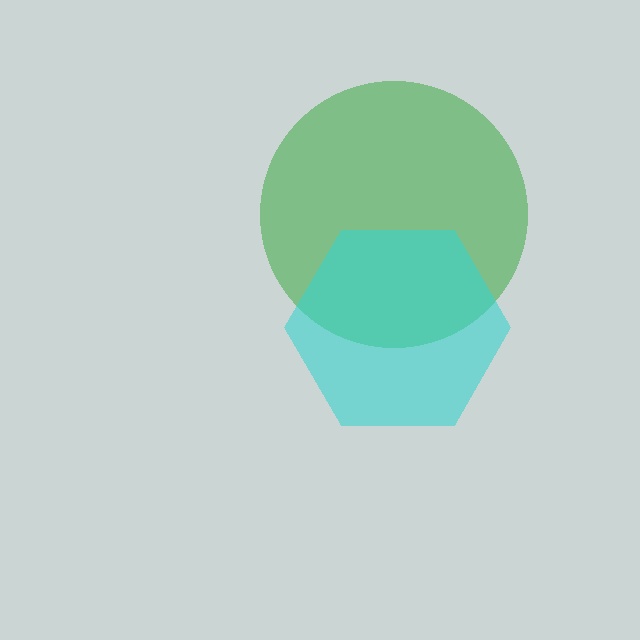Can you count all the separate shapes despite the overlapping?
Yes, there are 2 separate shapes.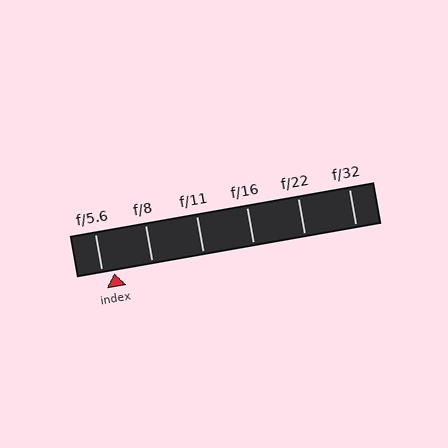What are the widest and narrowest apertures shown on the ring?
The widest aperture shown is f/5.6 and the narrowest is f/32.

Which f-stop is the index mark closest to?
The index mark is closest to f/5.6.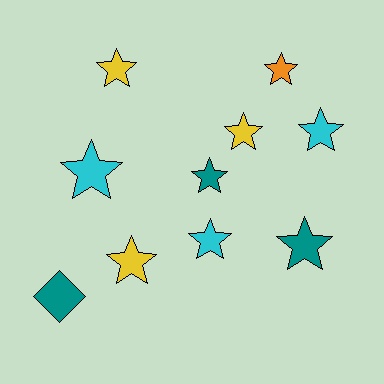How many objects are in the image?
There are 10 objects.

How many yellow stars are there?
There are 3 yellow stars.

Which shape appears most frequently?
Star, with 9 objects.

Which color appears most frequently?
Yellow, with 3 objects.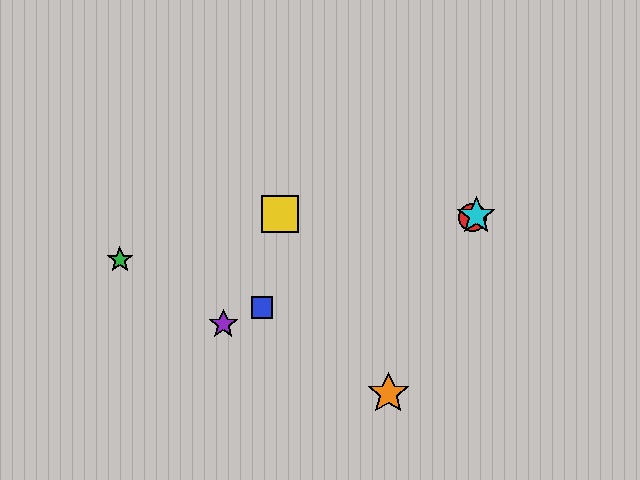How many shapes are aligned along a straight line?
4 shapes (the red circle, the blue square, the purple star, the cyan star) are aligned along a straight line.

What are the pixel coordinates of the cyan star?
The cyan star is at (476, 216).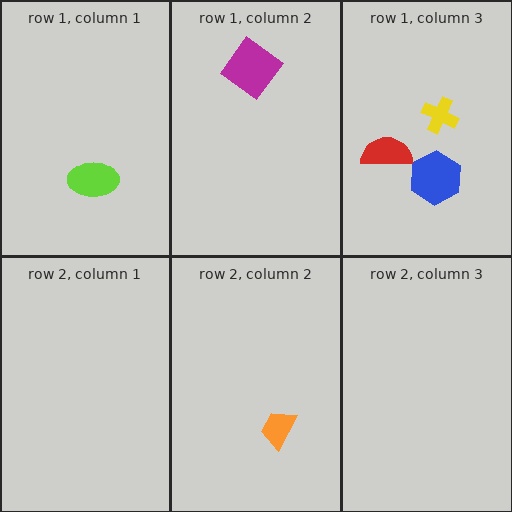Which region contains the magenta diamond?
The row 1, column 2 region.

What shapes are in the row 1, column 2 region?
The magenta diamond.